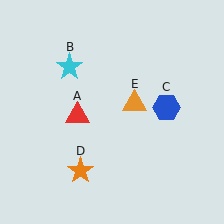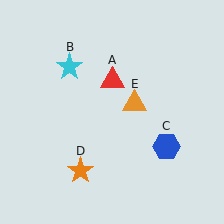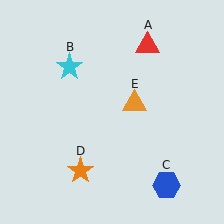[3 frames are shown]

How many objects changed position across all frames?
2 objects changed position: red triangle (object A), blue hexagon (object C).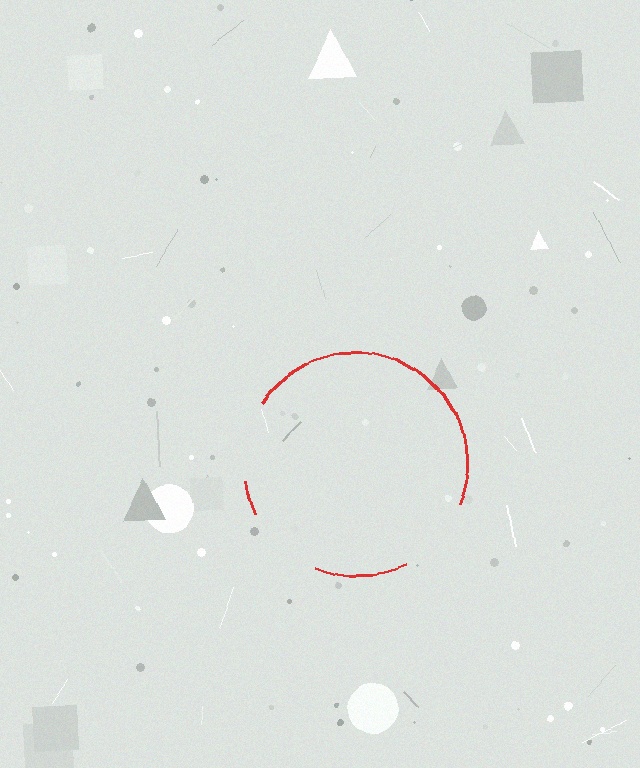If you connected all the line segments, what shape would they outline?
They would outline a circle.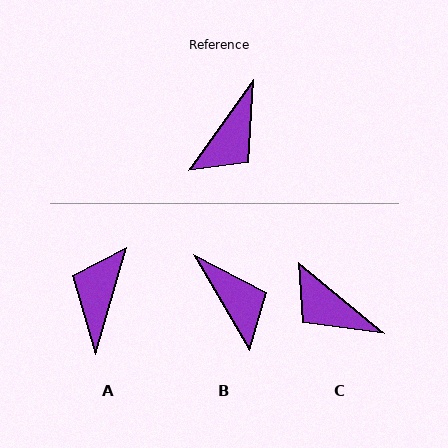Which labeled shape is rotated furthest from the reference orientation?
A, about 160 degrees away.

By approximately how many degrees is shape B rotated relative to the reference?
Approximately 66 degrees counter-clockwise.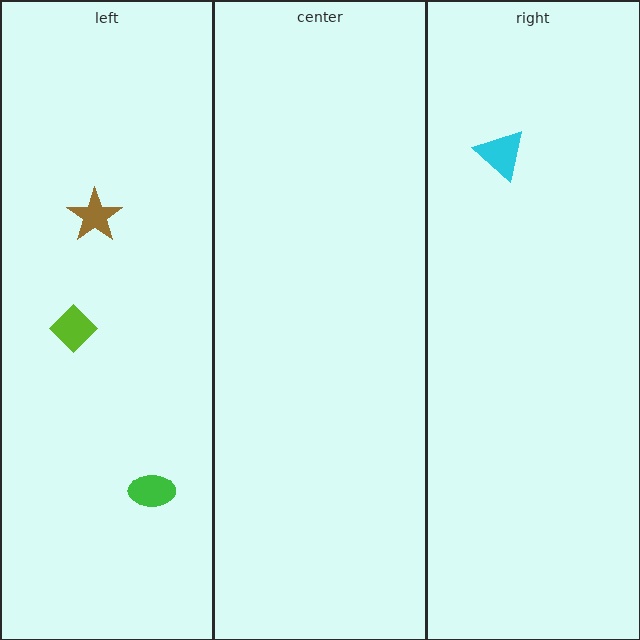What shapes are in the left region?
The lime diamond, the green ellipse, the brown star.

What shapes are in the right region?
The cyan triangle.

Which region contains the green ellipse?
The left region.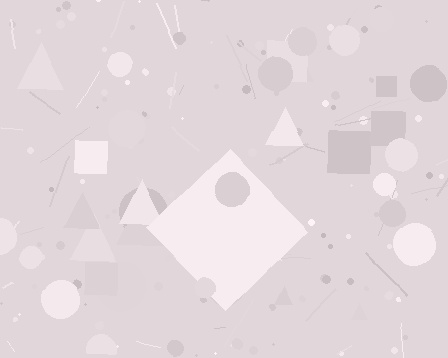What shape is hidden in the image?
A diamond is hidden in the image.